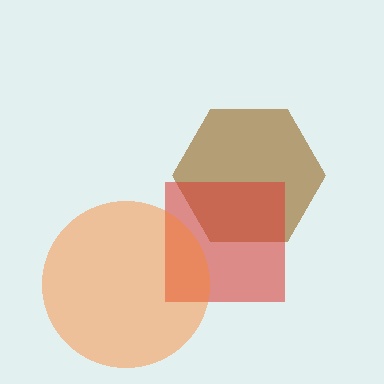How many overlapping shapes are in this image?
There are 3 overlapping shapes in the image.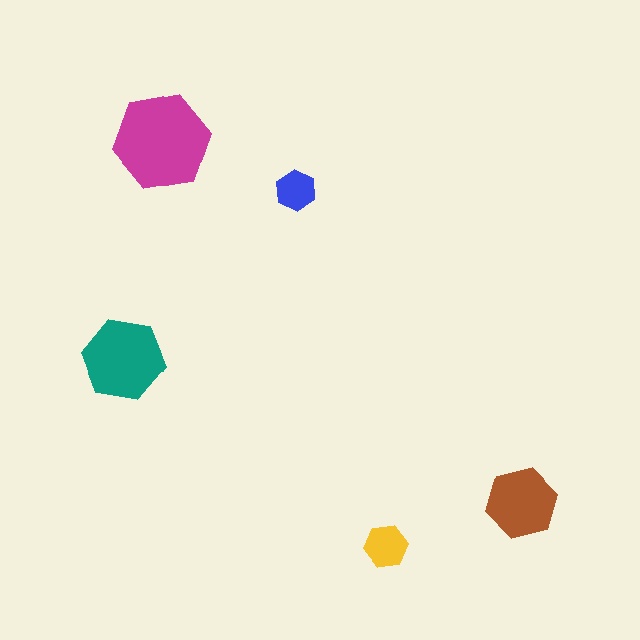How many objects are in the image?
There are 5 objects in the image.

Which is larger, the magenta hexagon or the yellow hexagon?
The magenta one.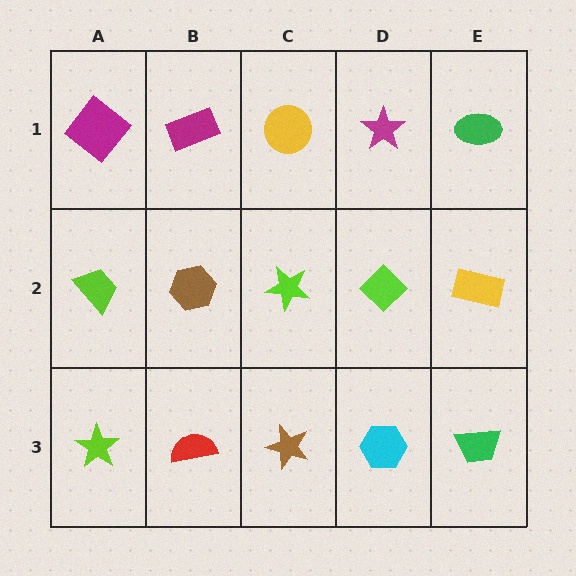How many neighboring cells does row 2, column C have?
4.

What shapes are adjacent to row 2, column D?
A magenta star (row 1, column D), a cyan hexagon (row 3, column D), a lime star (row 2, column C), a yellow rectangle (row 2, column E).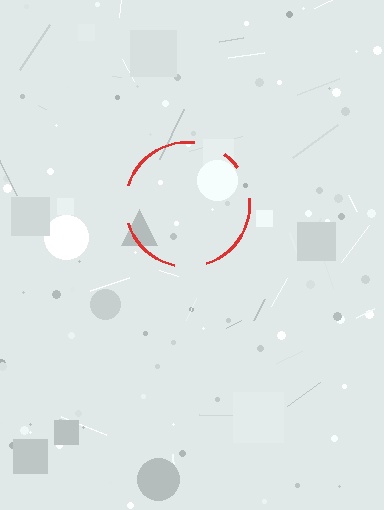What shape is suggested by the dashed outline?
The dashed outline suggests a circle.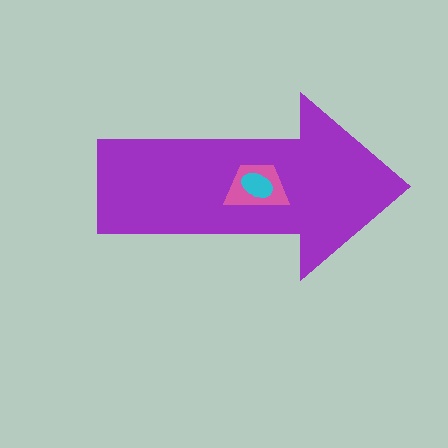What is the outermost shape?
The purple arrow.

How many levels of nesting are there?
3.